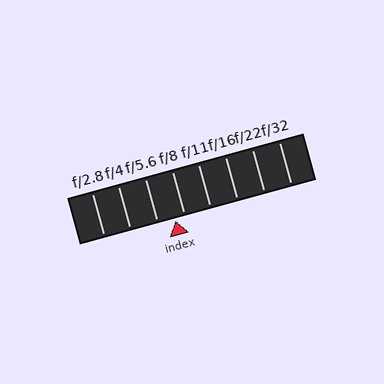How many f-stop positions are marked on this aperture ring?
There are 8 f-stop positions marked.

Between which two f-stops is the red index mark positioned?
The index mark is between f/5.6 and f/8.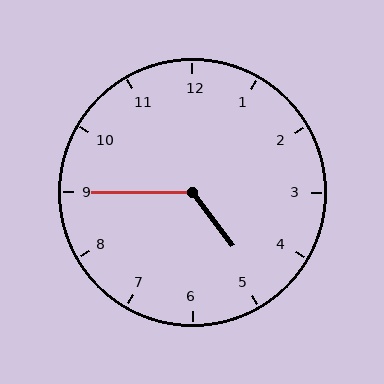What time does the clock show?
4:45.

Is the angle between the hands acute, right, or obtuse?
It is obtuse.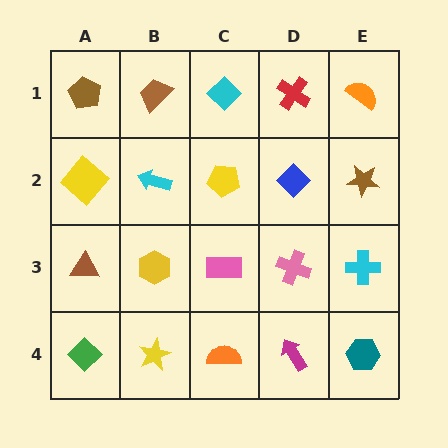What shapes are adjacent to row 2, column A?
A brown pentagon (row 1, column A), a brown triangle (row 3, column A), a cyan arrow (row 2, column B).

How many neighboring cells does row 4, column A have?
2.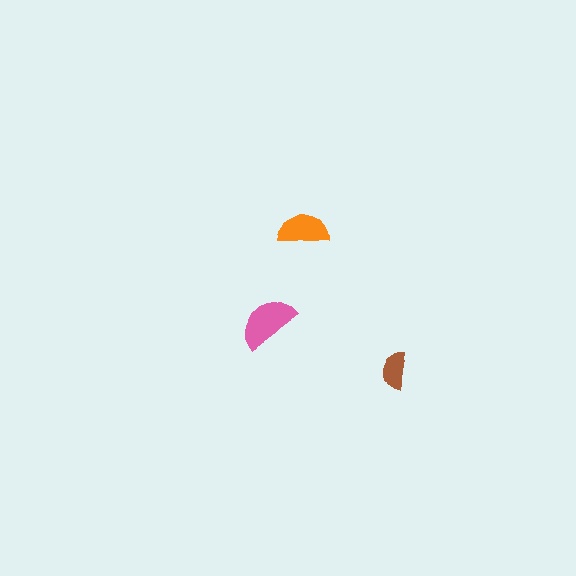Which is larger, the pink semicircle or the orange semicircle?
The pink one.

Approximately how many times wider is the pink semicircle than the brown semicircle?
About 1.5 times wider.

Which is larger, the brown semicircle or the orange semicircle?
The orange one.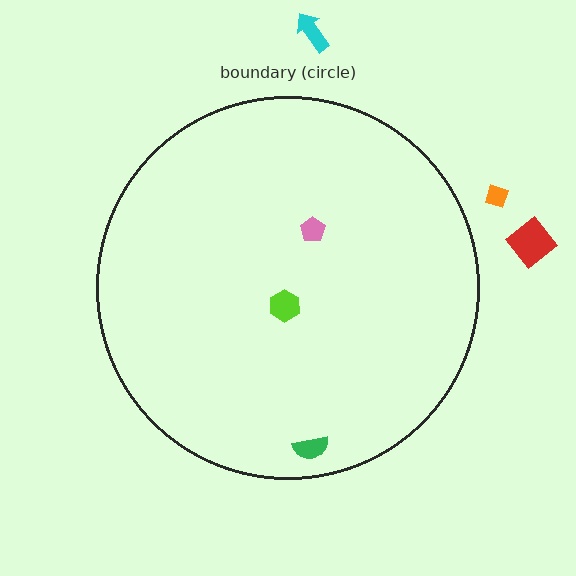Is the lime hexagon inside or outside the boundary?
Inside.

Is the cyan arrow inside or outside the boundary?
Outside.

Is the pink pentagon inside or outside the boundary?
Inside.